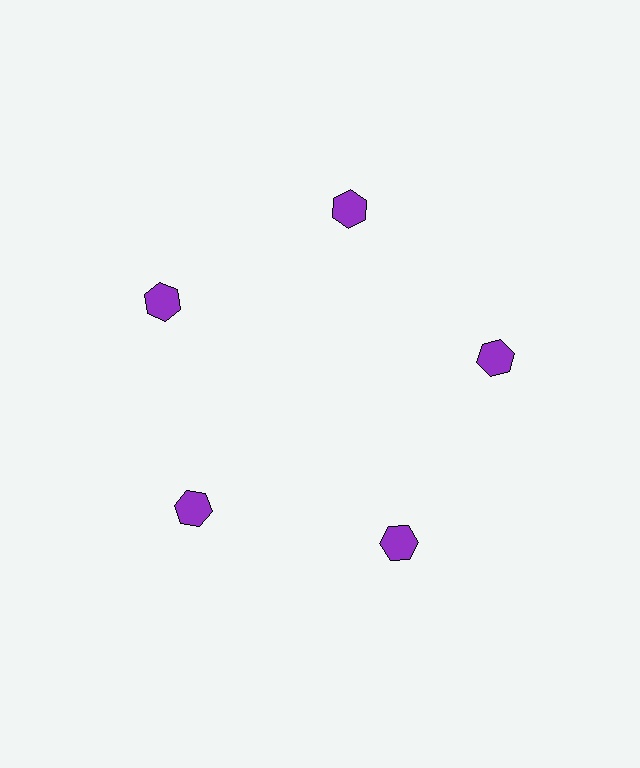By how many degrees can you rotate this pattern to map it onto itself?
The pattern maps onto itself every 72 degrees of rotation.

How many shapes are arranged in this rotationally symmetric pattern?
There are 5 shapes, arranged in 5 groups of 1.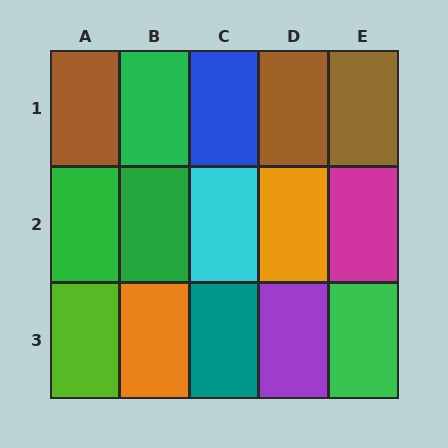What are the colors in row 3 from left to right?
Lime, orange, teal, purple, green.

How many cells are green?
4 cells are green.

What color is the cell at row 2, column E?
Magenta.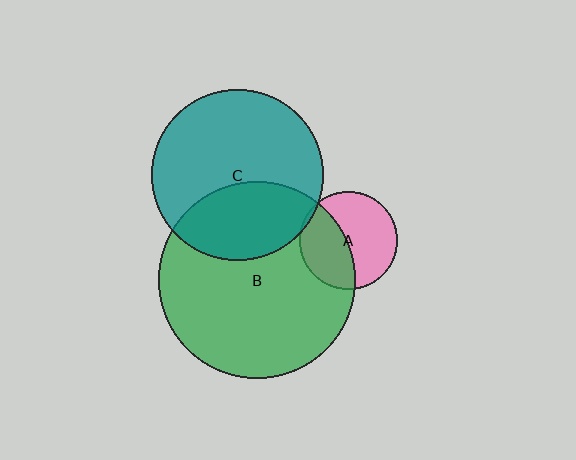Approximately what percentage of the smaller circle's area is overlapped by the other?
Approximately 35%.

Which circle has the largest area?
Circle B (green).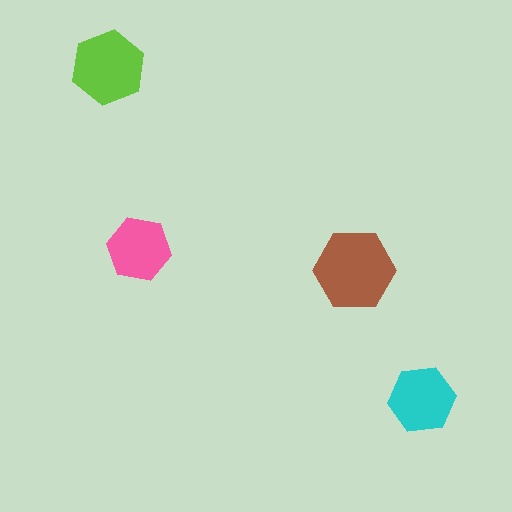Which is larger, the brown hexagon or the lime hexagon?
The brown one.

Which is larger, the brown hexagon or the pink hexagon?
The brown one.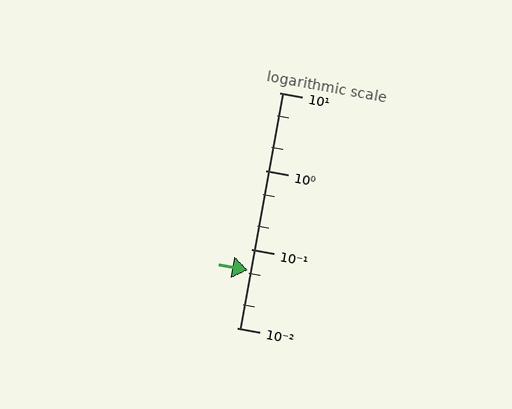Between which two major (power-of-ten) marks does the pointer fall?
The pointer is between 0.01 and 0.1.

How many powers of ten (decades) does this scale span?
The scale spans 3 decades, from 0.01 to 10.